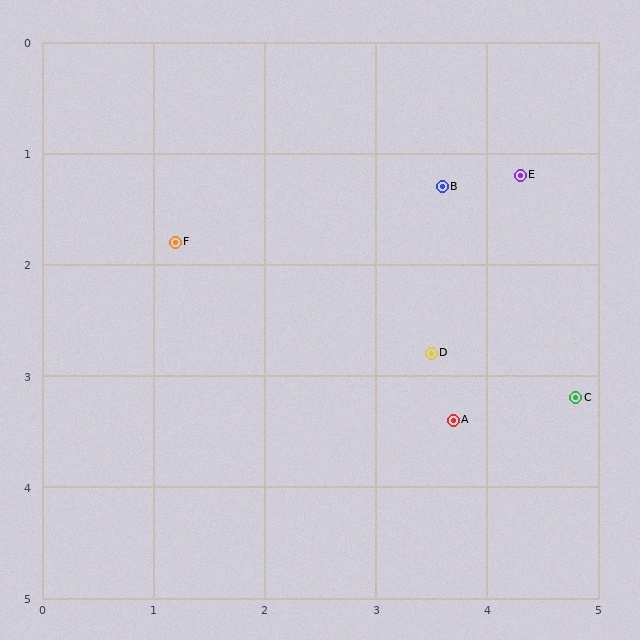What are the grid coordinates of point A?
Point A is at approximately (3.7, 3.4).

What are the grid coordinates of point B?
Point B is at approximately (3.6, 1.3).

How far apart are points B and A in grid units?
Points B and A are about 2.1 grid units apart.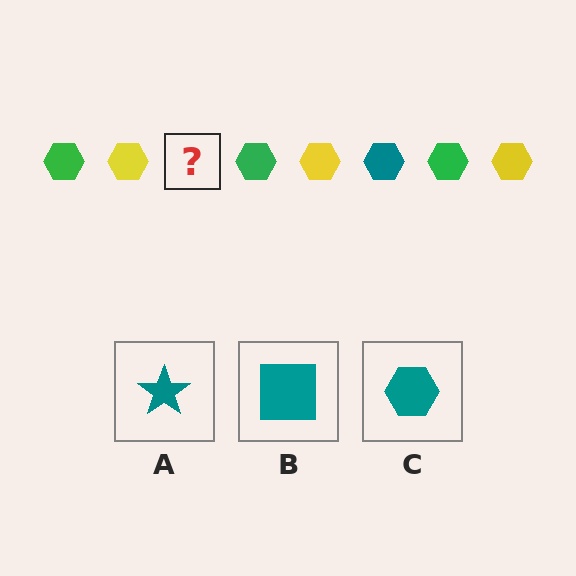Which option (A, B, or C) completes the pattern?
C.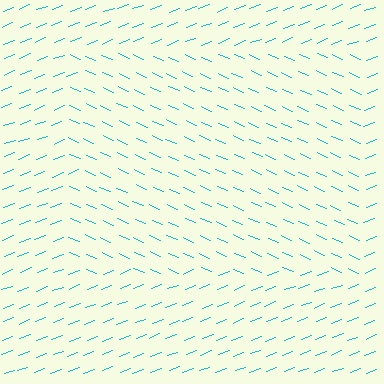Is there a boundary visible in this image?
Yes, there is a texture boundary formed by a change in line orientation.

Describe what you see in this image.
The image is filled with small cyan line segments. A rectangle region in the image has lines oriented differently from the surrounding lines, creating a visible texture boundary.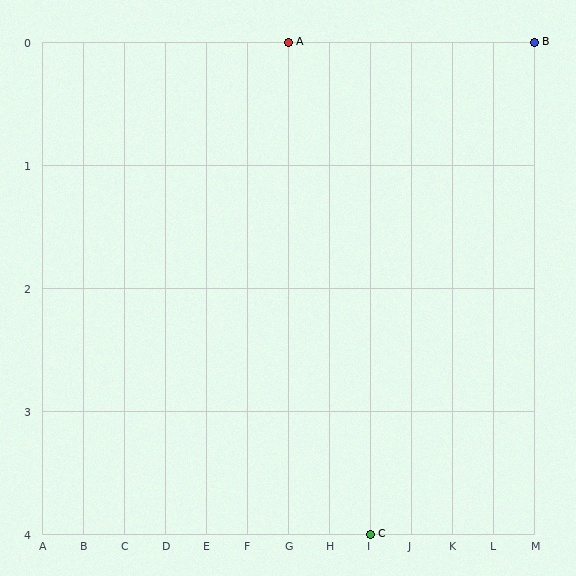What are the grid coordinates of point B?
Point B is at grid coordinates (M, 0).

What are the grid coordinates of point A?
Point A is at grid coordinates (G, 0).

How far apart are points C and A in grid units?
Points C and A are 2 columns and 4 rows apart (about 4.5 grid units diagonally).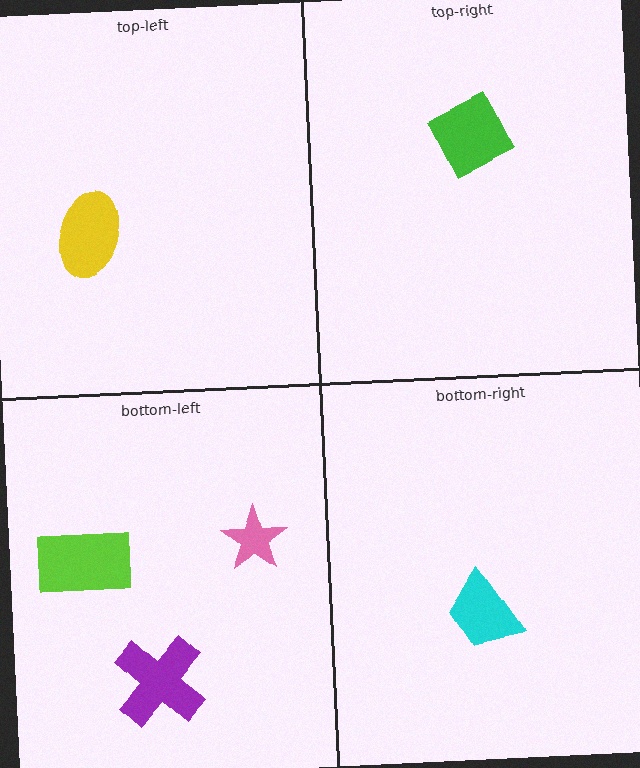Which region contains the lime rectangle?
The bottom-left region.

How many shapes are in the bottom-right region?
1.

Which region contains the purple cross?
The bottom-left region.